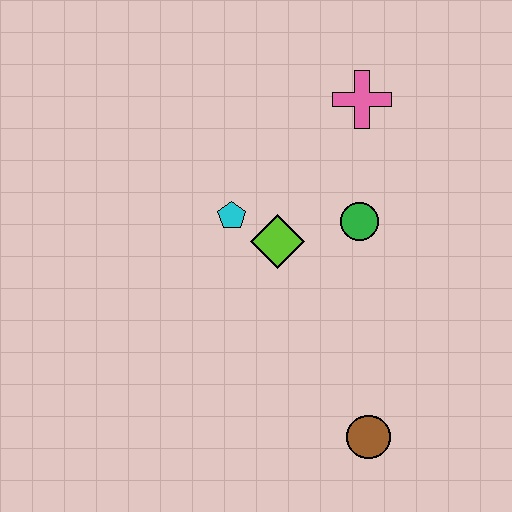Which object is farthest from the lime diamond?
The brown circle is farthest from the lime diamond.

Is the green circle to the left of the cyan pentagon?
No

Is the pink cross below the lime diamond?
No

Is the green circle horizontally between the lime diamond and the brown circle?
Yes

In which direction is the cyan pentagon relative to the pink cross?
The cyan pentagon is to the left of the pink cross.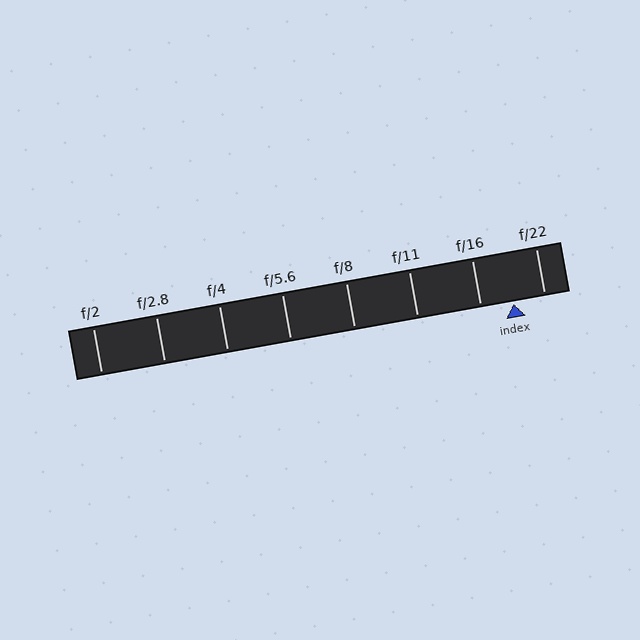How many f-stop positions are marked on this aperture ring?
There are 8 f-stop positions marked.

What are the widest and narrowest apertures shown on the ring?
The widest aperture shown is f/2 and the narrowest is f/22.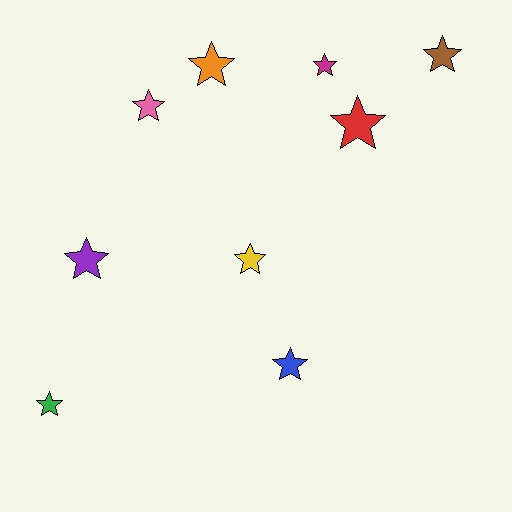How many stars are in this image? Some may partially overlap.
There are 9 stars.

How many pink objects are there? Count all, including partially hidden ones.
There is 1 pink object.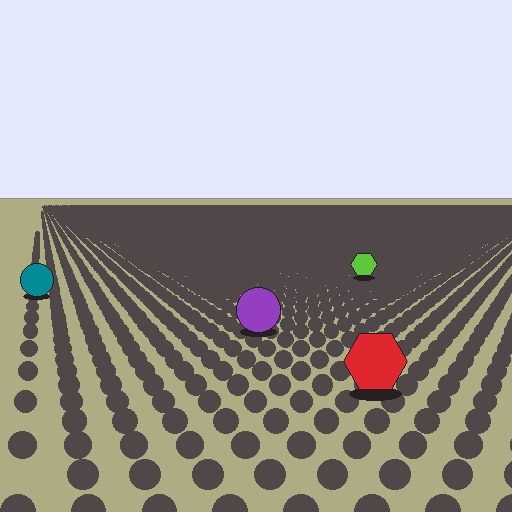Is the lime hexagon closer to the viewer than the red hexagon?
No. The red hexagon is closer — you can tell from the texture gradient: the ground texture is coarser near it.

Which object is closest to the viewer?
The red hexagon is closest. The texture marks near it are larger and more spread out.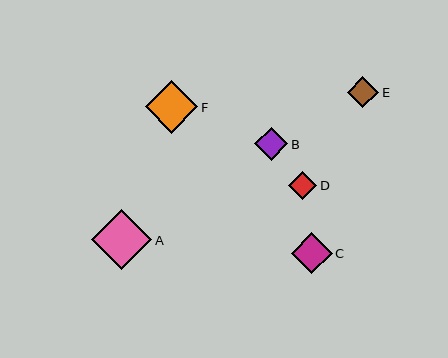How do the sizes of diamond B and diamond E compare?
Diamond B and diamond E are approximately the same size.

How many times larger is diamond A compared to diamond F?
Diamond A is approximately 1.1 times the size of diamond F.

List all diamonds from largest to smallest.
From largest to smallest: A, F, C, B, E, D.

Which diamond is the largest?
Diamond A is the largest with a size of approximately 60 pixels.